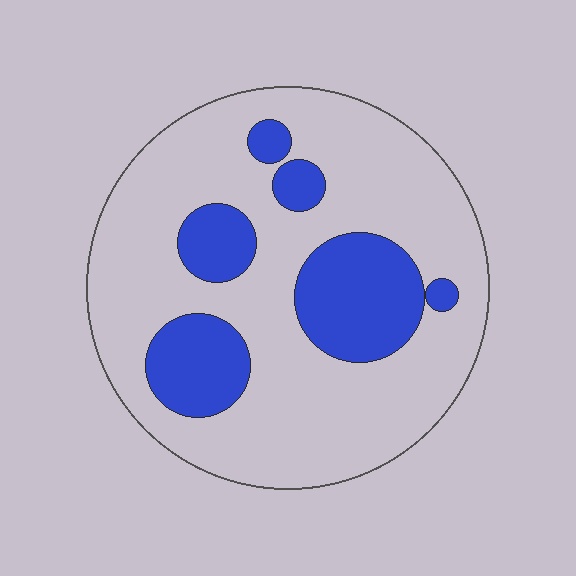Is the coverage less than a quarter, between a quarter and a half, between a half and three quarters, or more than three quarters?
Less than a quarter.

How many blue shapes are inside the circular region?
6.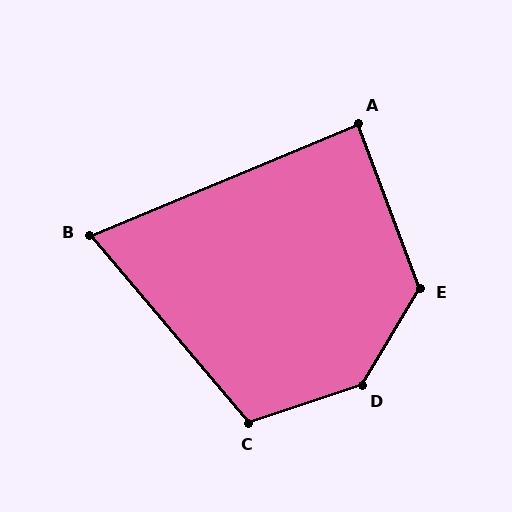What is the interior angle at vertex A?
Approximately 88 degrees (approximately right).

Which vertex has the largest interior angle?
D, at approximately 139 degrees.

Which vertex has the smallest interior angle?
B, at approximately 72 degrees.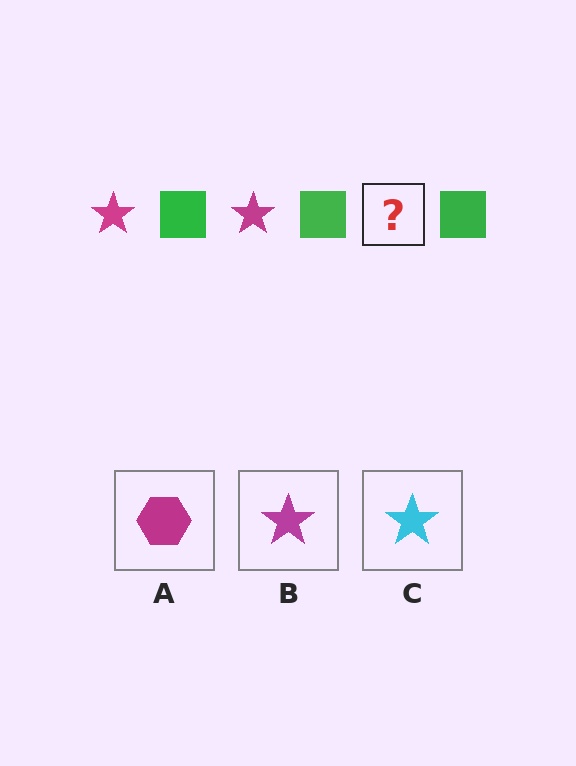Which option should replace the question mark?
Option B.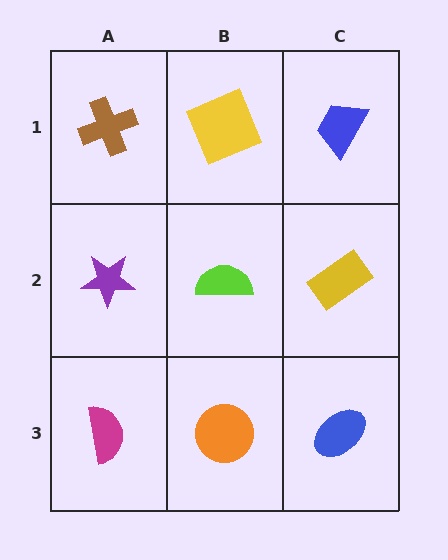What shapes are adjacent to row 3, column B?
A lime semicircle (row 2, column B), a magenta semicircle (row 3, column A), a blue ellipse (row 3, column C).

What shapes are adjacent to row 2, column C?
A blue trapezoid (row 1, column C), a blue ellipse (row 3, column C), a lime semicircle (row 2, column B).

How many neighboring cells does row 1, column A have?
2.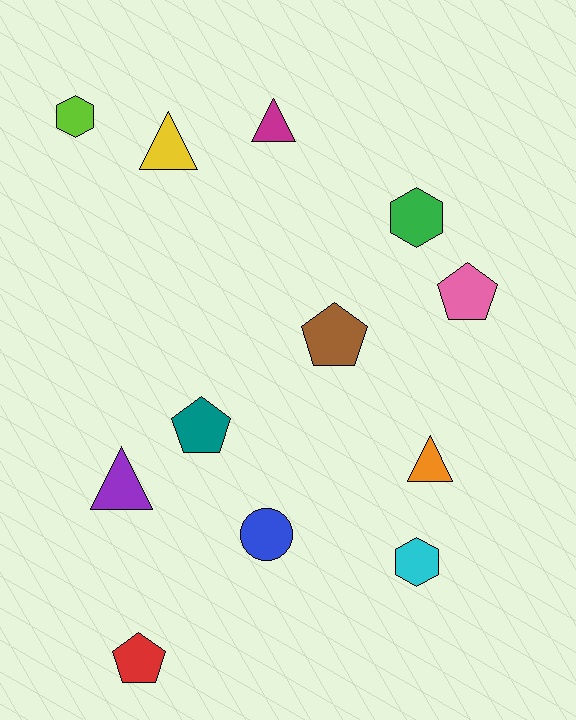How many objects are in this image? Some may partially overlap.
There are 12 objects.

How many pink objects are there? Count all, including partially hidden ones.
There is 1 pink object.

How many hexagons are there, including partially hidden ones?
There are 3 hexagons.